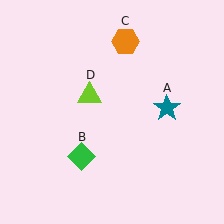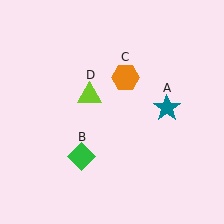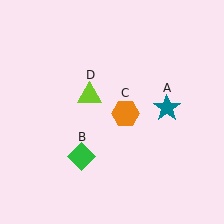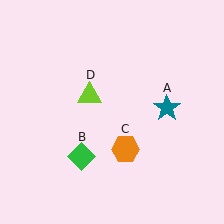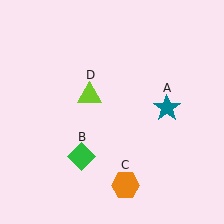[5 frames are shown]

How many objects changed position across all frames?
1 object changed position: orange hexagon (object C).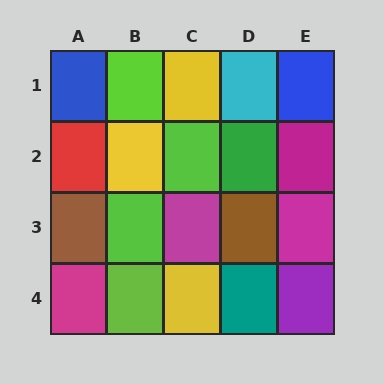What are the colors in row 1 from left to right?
Blue, lime, yellow, cyan, blue.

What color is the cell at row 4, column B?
Lime.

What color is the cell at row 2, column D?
Green.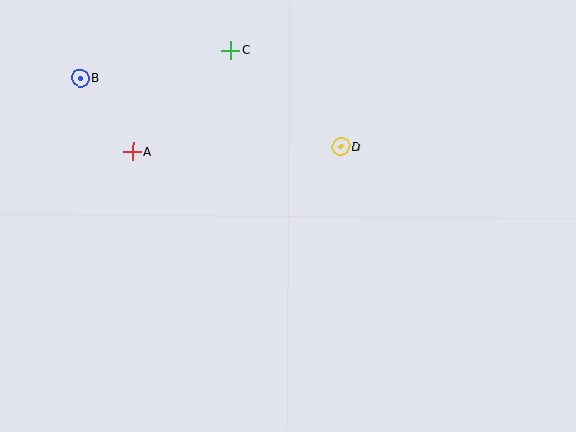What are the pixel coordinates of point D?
Point D is at (341, 147).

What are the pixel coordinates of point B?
Point B is at (80, 78).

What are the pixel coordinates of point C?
Point C is at (231, 50).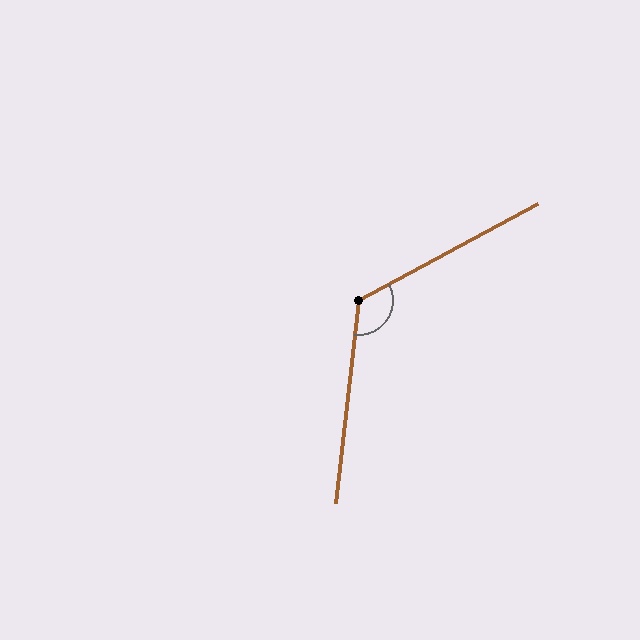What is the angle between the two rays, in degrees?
Approximately 125 degrees.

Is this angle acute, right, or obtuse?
It is obtuse.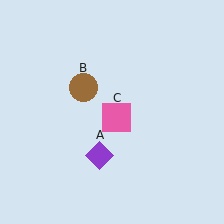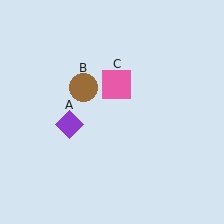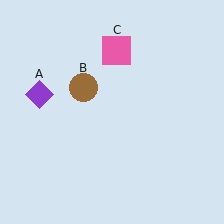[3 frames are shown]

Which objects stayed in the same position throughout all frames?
Brown circle (object B) remained stationary.